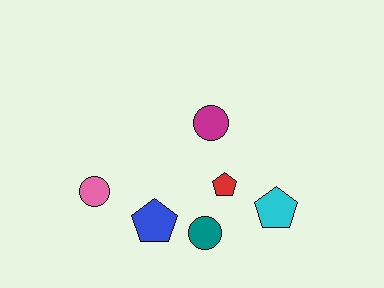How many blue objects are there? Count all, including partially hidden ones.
There is 1 blue object.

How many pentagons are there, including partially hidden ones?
There are 3 pentagons.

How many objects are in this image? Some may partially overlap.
There are 6 objects.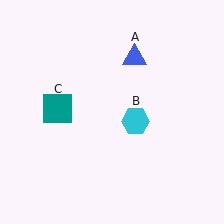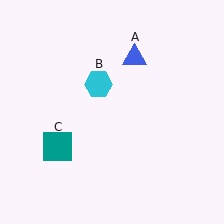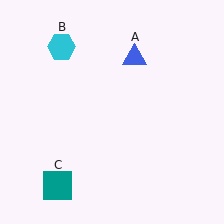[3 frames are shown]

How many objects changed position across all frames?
2 objects changed position: cyan hexagon (object B), teal square (object C).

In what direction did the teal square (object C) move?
The teal square (object C) moved down.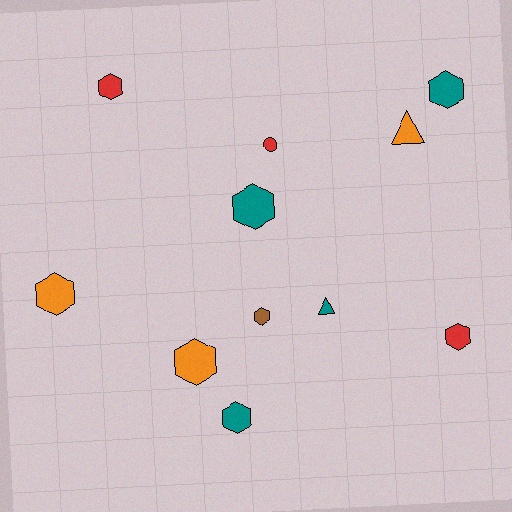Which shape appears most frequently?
Hexagon, with 8 objects.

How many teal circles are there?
There are no teal circles.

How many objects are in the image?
There are 11 objects.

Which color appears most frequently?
Teal, with 4 objects.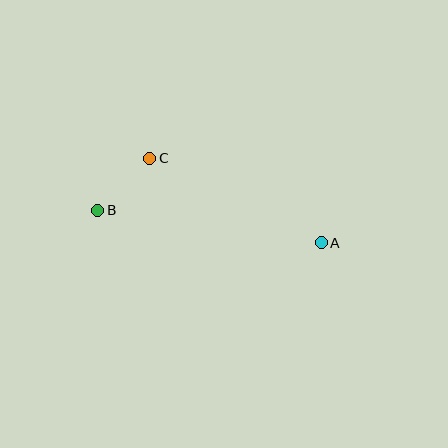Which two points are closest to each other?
Points B and C are closest to each other.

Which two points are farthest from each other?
Points A and B are farthest from each other.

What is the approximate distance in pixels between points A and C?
The distance between A and C is approximately 191 pixels.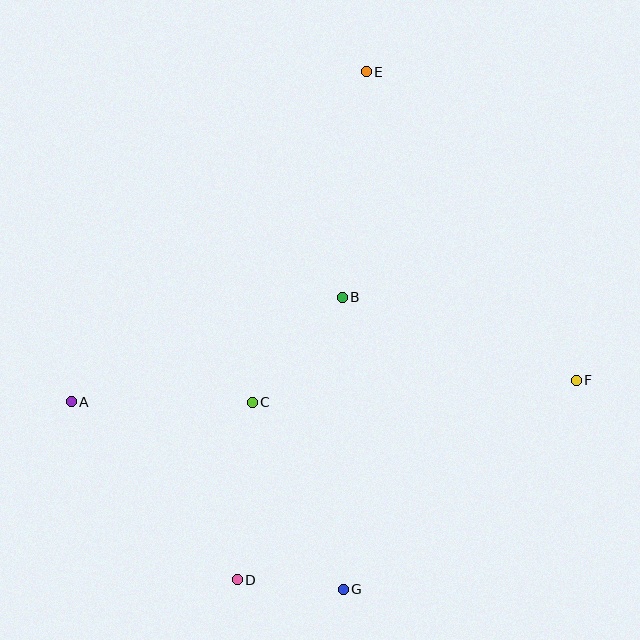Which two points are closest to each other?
Points D and G are closest to each other.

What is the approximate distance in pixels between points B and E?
The distance between B and E is approximately 227 pixels.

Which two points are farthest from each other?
Points D and E are farthest from each other.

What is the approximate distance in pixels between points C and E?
The distance between C and E is approximately 350 pixels.